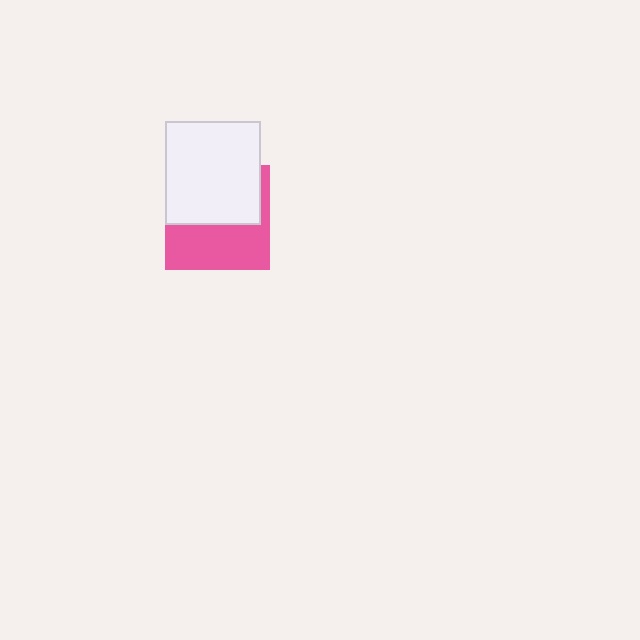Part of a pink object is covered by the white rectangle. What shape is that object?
It is a square.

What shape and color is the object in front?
The object in front is a white rectangle.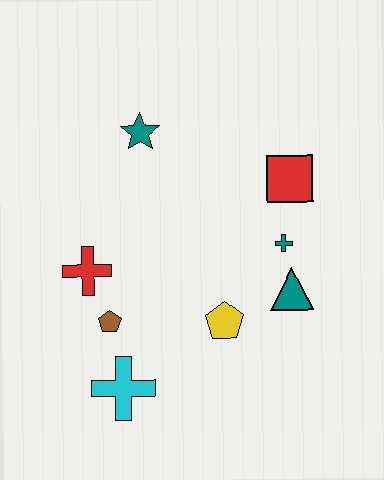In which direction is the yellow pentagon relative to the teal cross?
The yellow pentagon is below the teal cross.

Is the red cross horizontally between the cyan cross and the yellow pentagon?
No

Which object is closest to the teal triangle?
The teal cross is closest to the teal triangle.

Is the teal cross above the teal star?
No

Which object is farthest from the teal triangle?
The teal star is farthest from the teal triangle.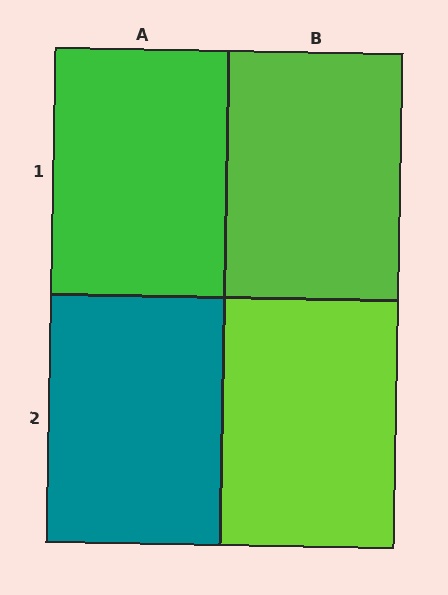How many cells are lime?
2 cells are lime.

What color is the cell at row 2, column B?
Lime.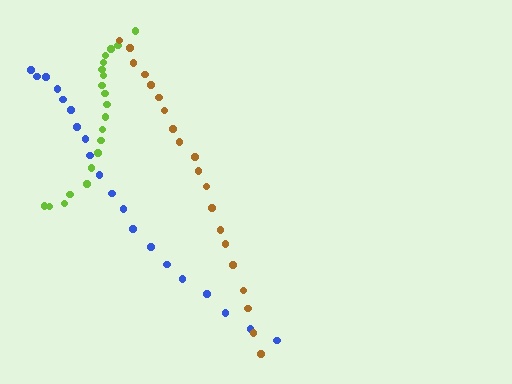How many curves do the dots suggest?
There are 3 distinct paths.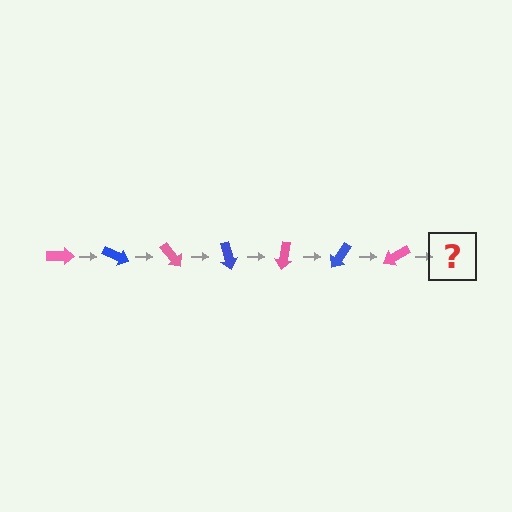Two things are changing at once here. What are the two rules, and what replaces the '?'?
The two rules are that it rotates 25 degrees each step and the color cycles through pink and blue. The '?' should be a blue arrow, rotated 175 degrees from the start.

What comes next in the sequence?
The next element should be a blue arrow, rotated 175 degrees from the start.